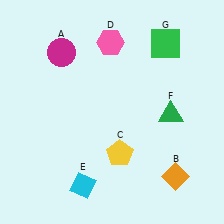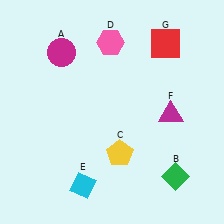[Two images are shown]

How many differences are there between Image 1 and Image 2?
There are 3 differences between the two images.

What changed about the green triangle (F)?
In Image 1, F is green. In Image 2, it changed to magenta.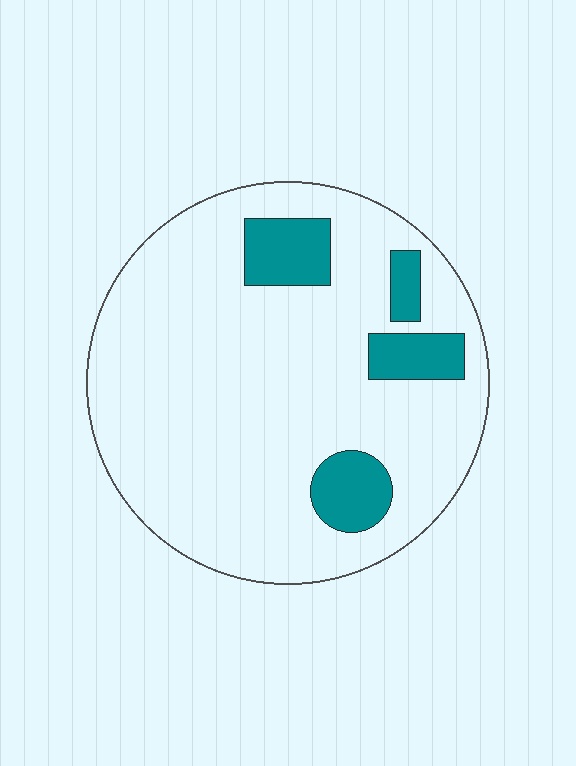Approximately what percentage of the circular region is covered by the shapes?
Approximately 15%.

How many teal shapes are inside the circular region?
4.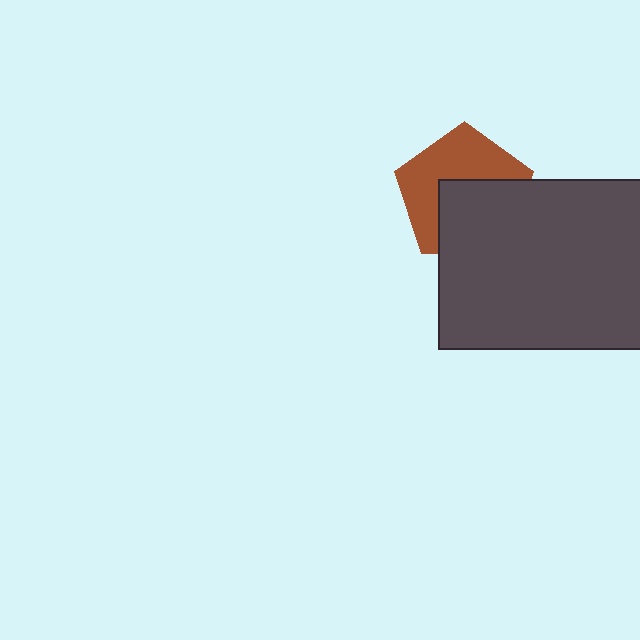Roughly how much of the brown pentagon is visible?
About half of it is visible (roughly 53%).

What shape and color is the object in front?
The object in front is a dark gray rectangle.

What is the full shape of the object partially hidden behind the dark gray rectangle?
The partially hidden object is a brown pentagon.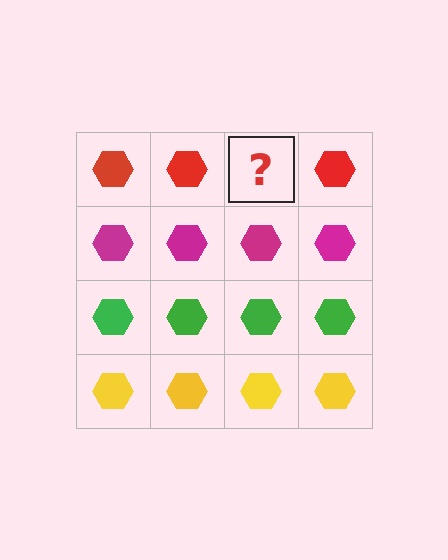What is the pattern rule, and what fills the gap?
The rule is that each row has a consistent color. The gap should be filled with a red hexagon.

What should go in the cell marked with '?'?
The missing cell should contain a red hexagon.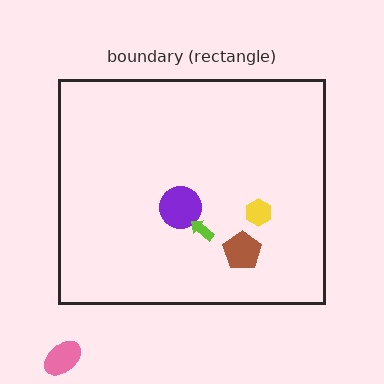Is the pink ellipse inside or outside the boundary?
Outside.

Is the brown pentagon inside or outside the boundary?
Inside.